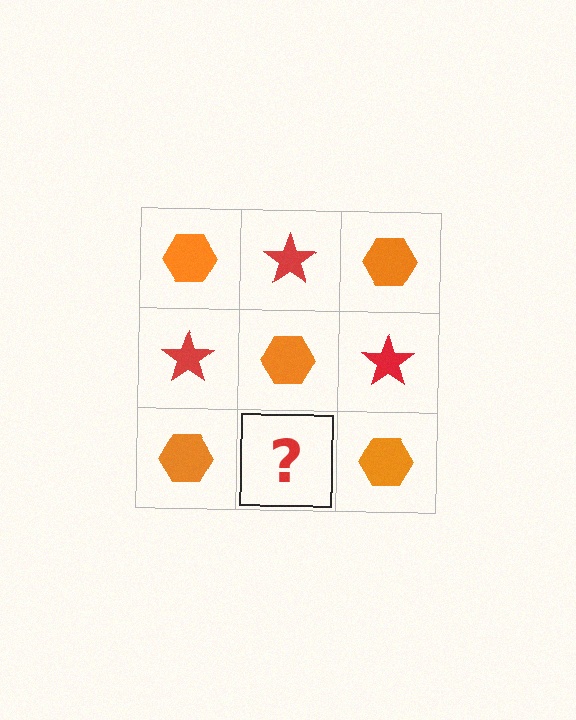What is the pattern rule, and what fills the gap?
The rule is that it alternates orange hexagon and red star in a checkerboard pattern. The gap should be filled with a red star.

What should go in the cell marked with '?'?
The missing cell should contain a red star.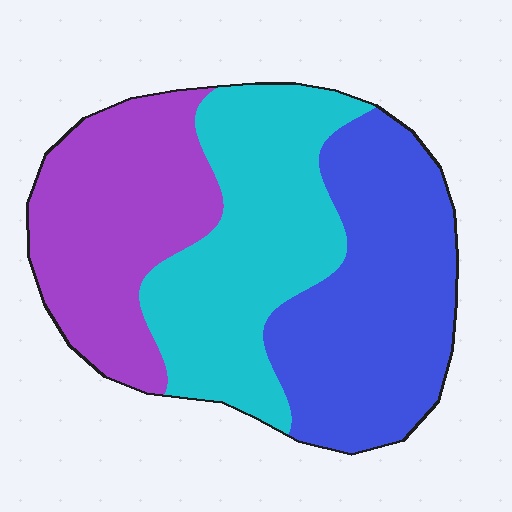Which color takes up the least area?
Purple, at roughly 30%.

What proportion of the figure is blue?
Blue takes up between a quarter and a half of the figure.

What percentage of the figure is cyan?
Cyan covers 34% of the figure.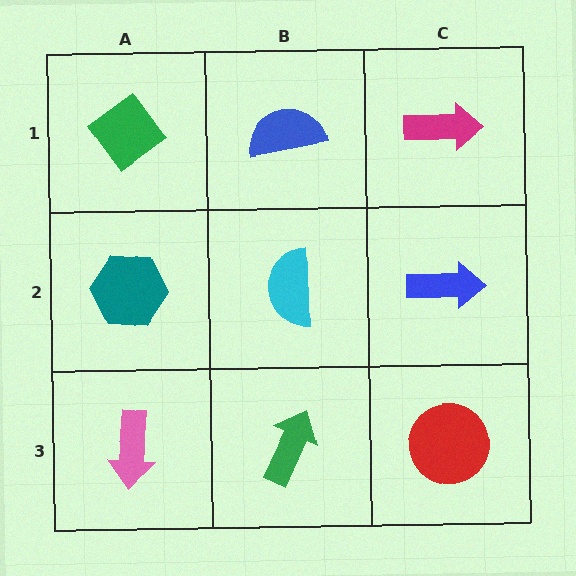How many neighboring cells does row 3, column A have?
2.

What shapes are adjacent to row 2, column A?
A green diamond (row 1, column A), a pink arrow (row 3, column A), a cyan semicircle (row 2, column B).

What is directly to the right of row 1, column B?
A magenta arrow.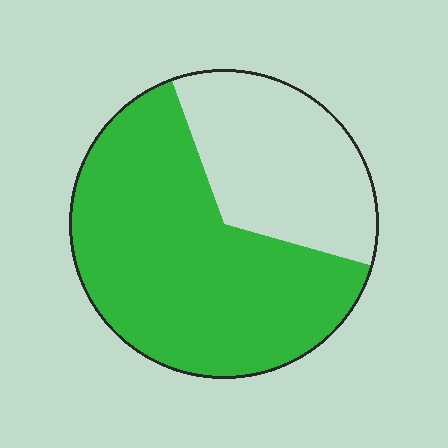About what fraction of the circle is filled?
About two thirds (2/3).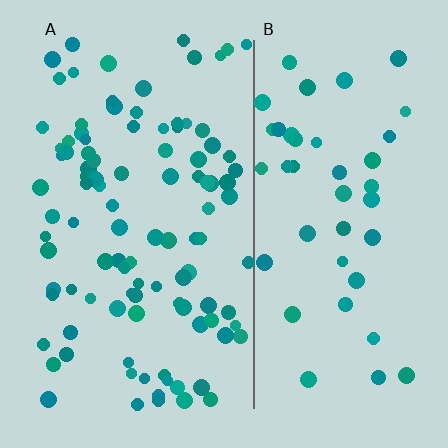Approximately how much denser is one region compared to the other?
Approximately 2.3× — region A over region B.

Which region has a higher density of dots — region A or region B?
A (the left).